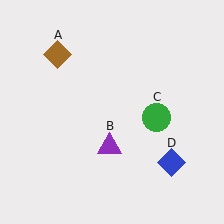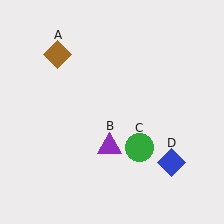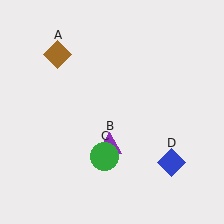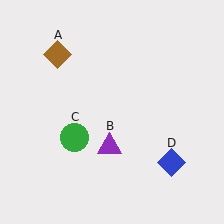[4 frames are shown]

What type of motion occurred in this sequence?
The green circle (object C) rotated clockwise around the center of the scene.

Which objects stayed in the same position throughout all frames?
Brown diamond (object A) and purple triangle (object B) and blue diamond (object D) remained stationary.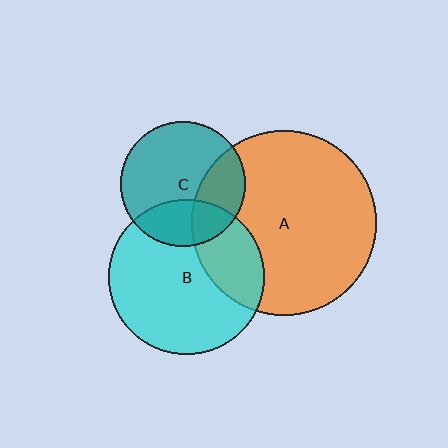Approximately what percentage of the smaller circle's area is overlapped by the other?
Approximately 30%.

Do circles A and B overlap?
Yes.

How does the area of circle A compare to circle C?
Approximately 2.2 times.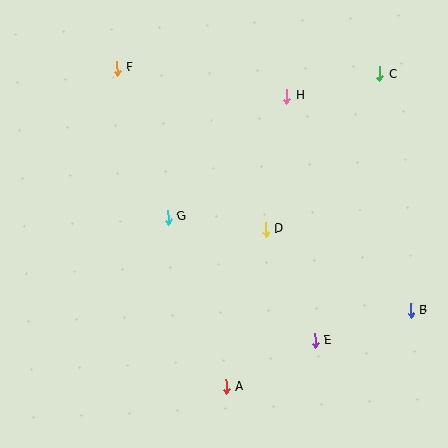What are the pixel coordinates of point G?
Point G is at (168, 217).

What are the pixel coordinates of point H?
Point H is at (287, 96).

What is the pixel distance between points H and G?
The distance between H and G is 169 pixels.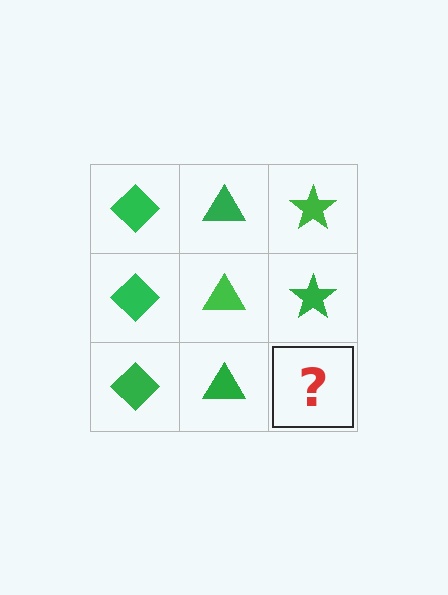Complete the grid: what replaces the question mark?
The question mark should be replaced with a green star.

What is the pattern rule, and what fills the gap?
The rule is that each column has a consistent shape. The gap should be filled with a green star.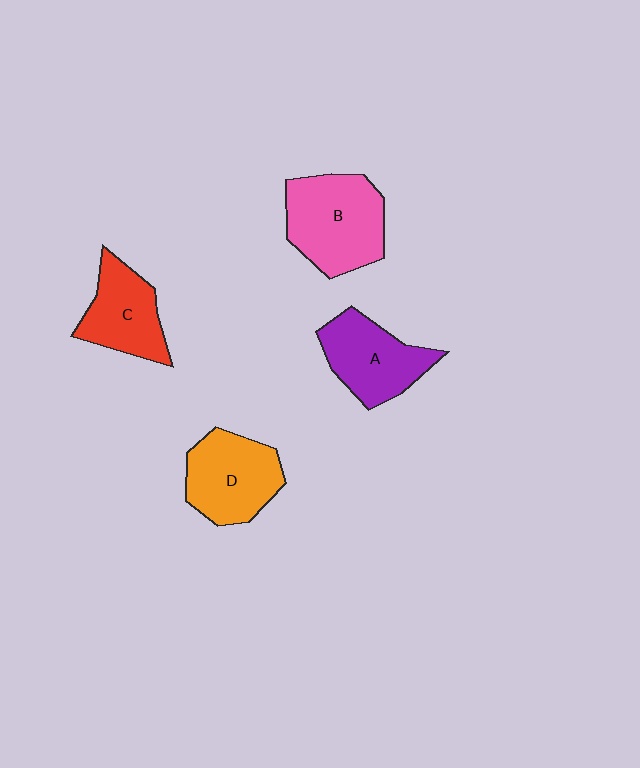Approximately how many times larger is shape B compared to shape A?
Approximately 1.2 times.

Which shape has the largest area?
Shape B (pink).